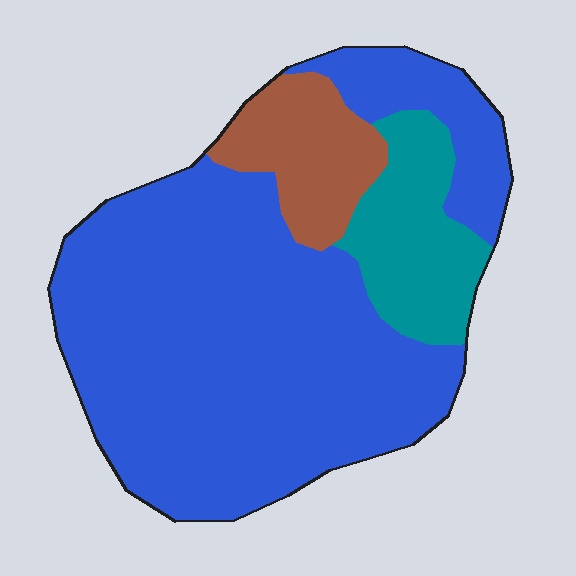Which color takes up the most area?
Blue, at roughly 75%.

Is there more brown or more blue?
Blue.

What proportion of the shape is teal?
Teal covers 14% of the shape.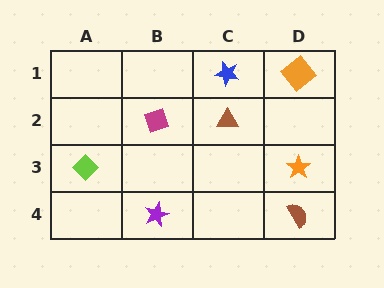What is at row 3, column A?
A lime diamond.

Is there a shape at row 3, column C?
No, that cell is empty.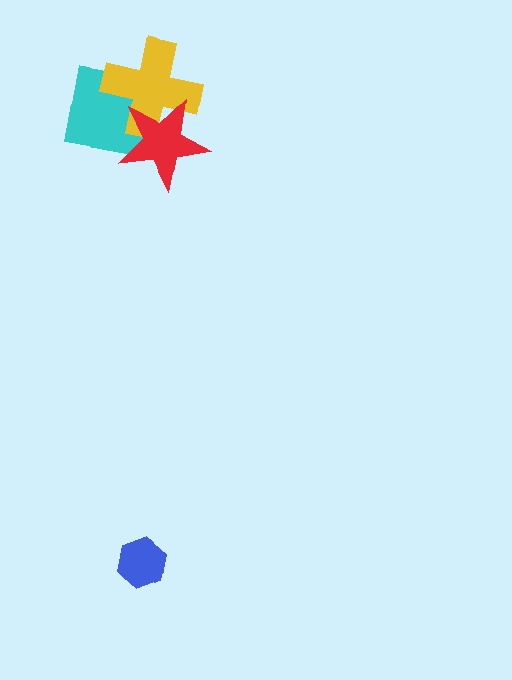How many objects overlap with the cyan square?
2 objects overlap with the cyan square.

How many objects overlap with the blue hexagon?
0 objects overlap with the blue hexagon.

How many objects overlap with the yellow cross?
2 objects overlap with the yellow cross.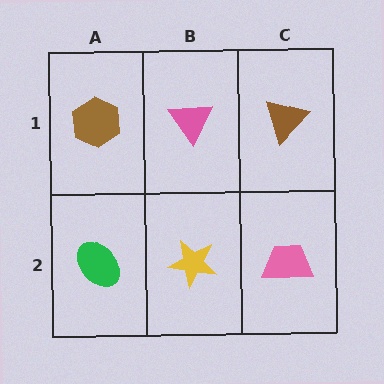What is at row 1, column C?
A brown triangle.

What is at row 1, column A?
A brown hexagon.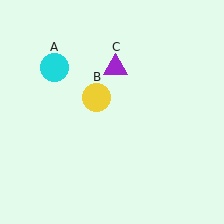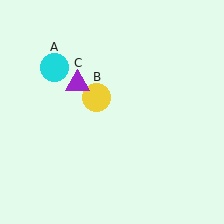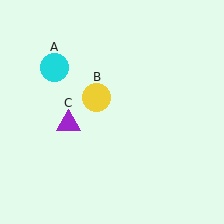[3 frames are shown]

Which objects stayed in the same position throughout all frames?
Cyan circle (object A) and yellow circle (object B) remained stationary.